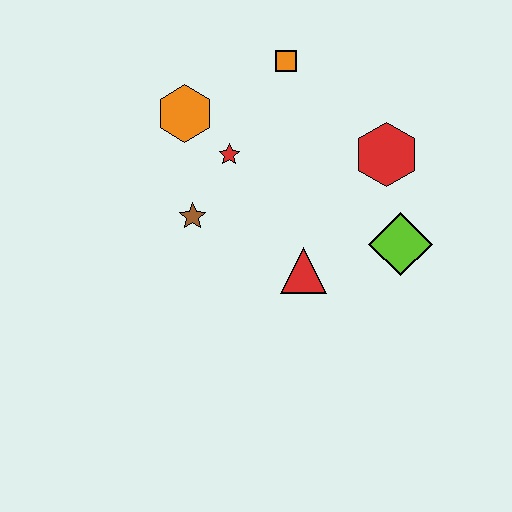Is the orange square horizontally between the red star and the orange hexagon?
No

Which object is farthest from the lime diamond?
The orange hexagon is farthest from the lime diamond.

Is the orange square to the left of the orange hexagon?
No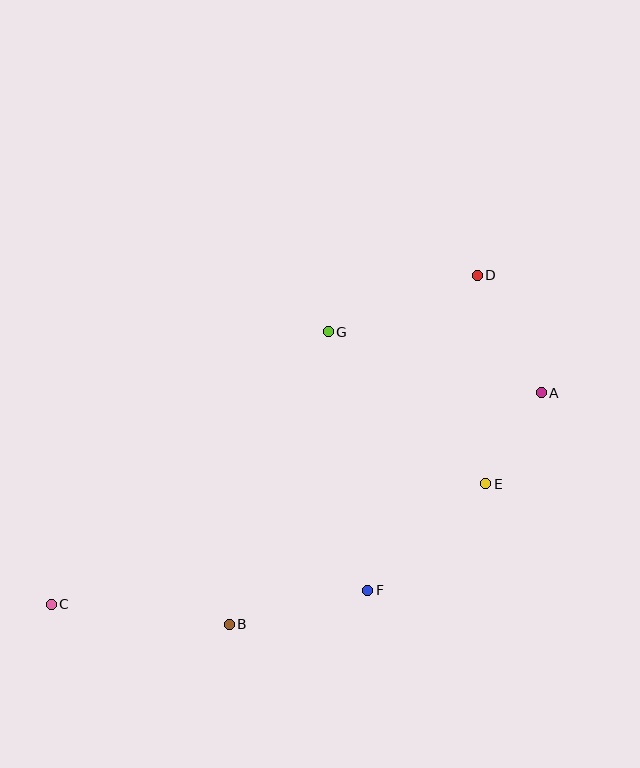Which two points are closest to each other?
Points A and E are closest to each other.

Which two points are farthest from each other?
Points C and D are farthest from each other.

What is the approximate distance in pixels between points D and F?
The distance between D and F is approximately 334 pixels.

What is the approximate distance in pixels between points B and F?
The distance between B and F is approximately 143 pixels.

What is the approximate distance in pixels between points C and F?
The distance between C and F is approximately 317 pixels.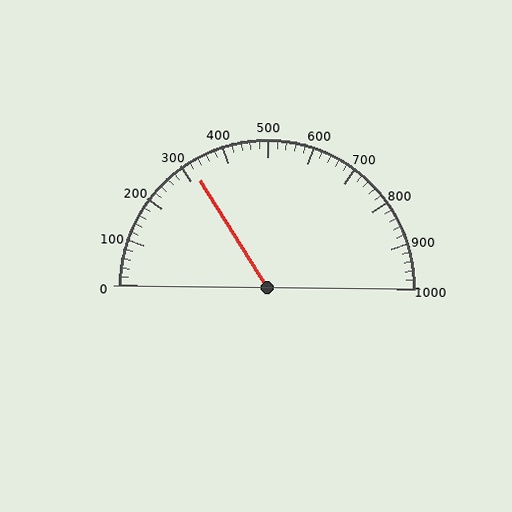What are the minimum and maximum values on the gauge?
The gauge ranges from 0 to 1000.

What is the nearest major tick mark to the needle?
The nearest major tick mark is 300.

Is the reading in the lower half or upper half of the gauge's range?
The reading is in the lower half of the range (0 to 1000).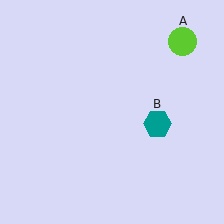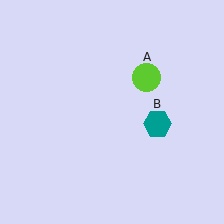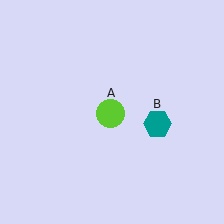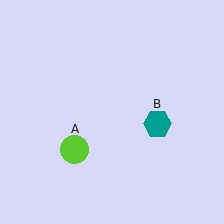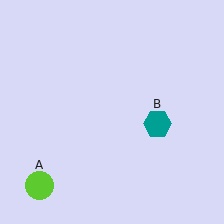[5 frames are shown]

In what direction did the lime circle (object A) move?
The lime circle (object A) moved down and to the left.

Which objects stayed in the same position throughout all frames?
Teal hexagon (object B) remained stationary.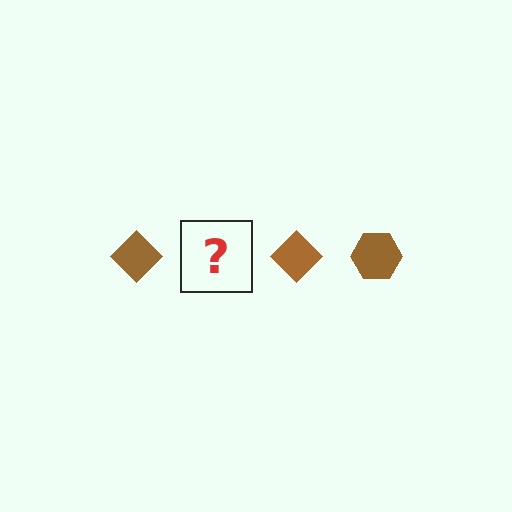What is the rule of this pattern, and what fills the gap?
The rule is that the pattern cycles through diamond, hexagon shapes in brown. The gap should be filled with a brown hexagon.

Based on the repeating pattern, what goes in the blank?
The blank should be a brown hexagon.